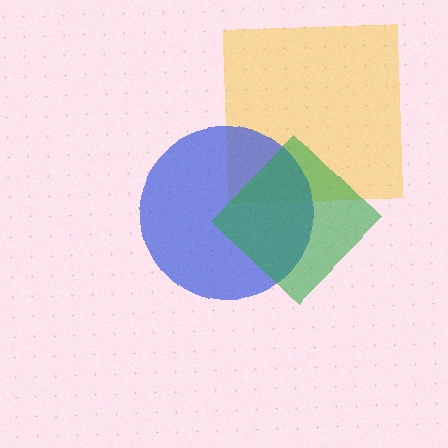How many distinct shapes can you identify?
There are 3 distinct shapes: a yellow square, a blue circle, a green diamond.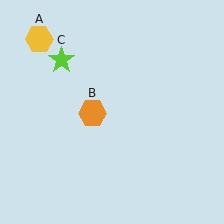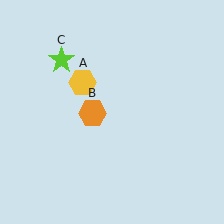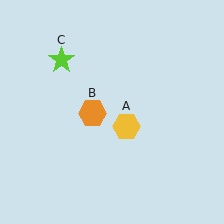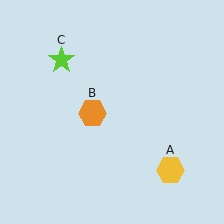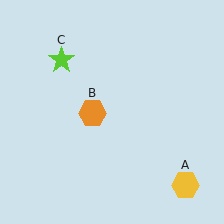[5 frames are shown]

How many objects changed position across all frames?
1 object changed position: yellow hexagon (object A).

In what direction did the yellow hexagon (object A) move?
The yellow hexagon (object A) moved down and to the right.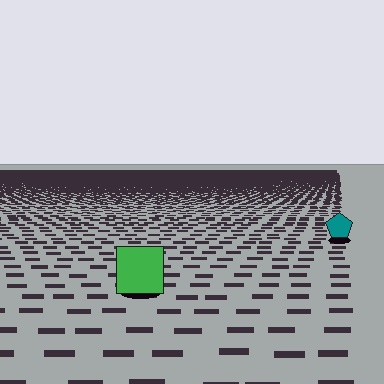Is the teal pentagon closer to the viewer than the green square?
No. The green square is closer — you can tell from the texture gradient: the ground texture is coarser near it.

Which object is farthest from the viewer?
The teal pentagon is farthest from the viewer. It appears smaller and the ground texture around it is denser.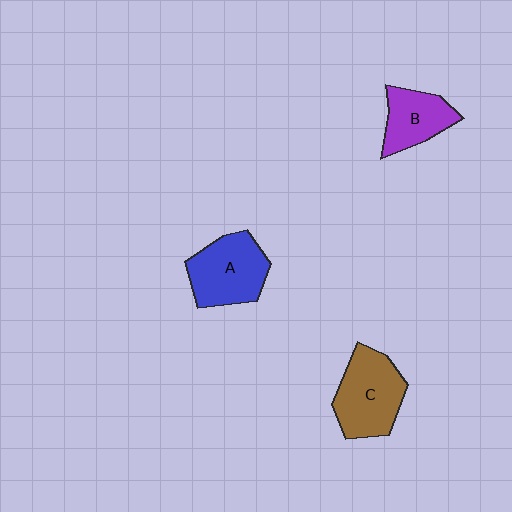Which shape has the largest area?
Shape C (brown).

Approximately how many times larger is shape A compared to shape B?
Approximately 1.4 times.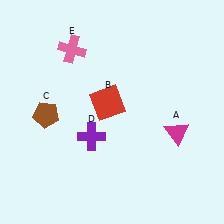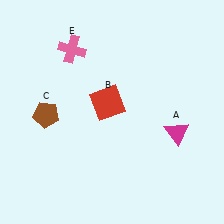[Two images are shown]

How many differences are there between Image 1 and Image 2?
There is 1 difference between the two images.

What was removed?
The purple cross (D) was removed in Image 2.